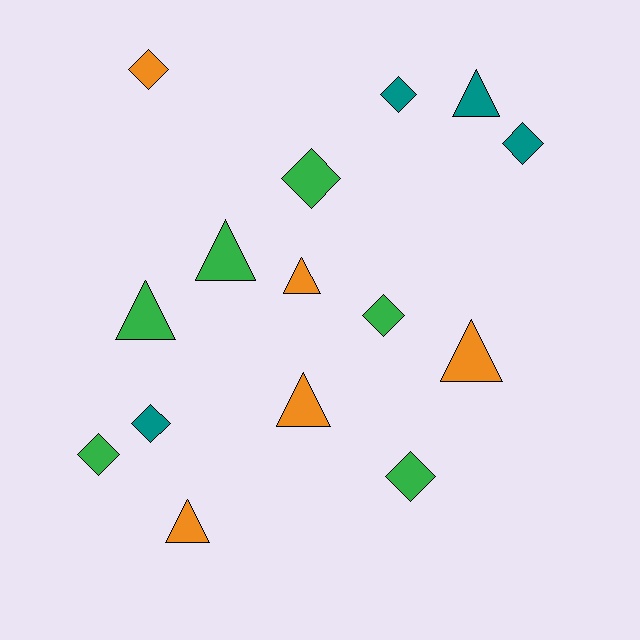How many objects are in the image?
There are 15 objects.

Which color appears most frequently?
Green, with 6 objects.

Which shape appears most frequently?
Diamond, with 8 objects.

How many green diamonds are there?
There are 4 green diamonds.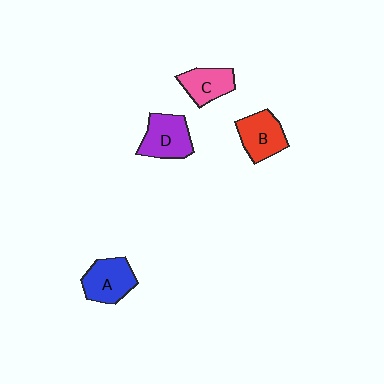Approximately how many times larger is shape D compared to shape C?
Approximately 1.2 times.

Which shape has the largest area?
Shape D (purple).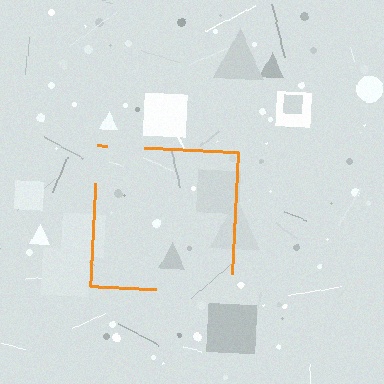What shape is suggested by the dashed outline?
The dashed outline suggests a square.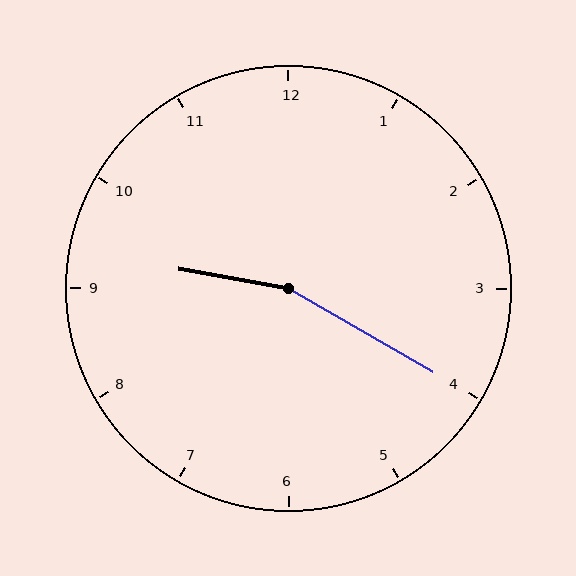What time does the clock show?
9:20.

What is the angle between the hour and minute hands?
Approximately 160 degrees.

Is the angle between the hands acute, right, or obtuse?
It is obtuse.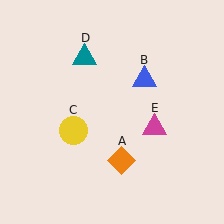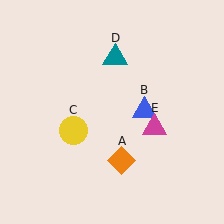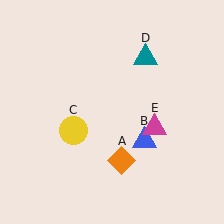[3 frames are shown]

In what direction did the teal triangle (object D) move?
The teal triangle (object D) moved right.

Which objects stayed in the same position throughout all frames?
Orange diamond (object A) and yellow circle (object C) and magenta triangle (object E) remained stationary.